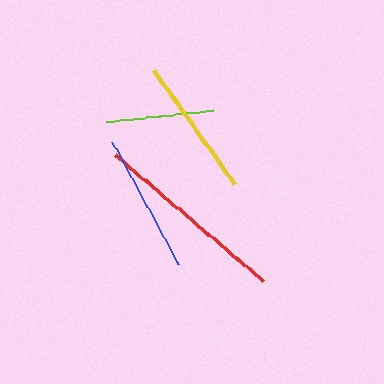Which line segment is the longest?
The red line is the longest at approximately 195 pixels.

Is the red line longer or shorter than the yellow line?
The red line is longer than the yellow line.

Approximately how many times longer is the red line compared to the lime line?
The red line is approximately 1.8 times the length of the lime line.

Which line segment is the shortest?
The lime line is the shortest at approximately 108 pixels.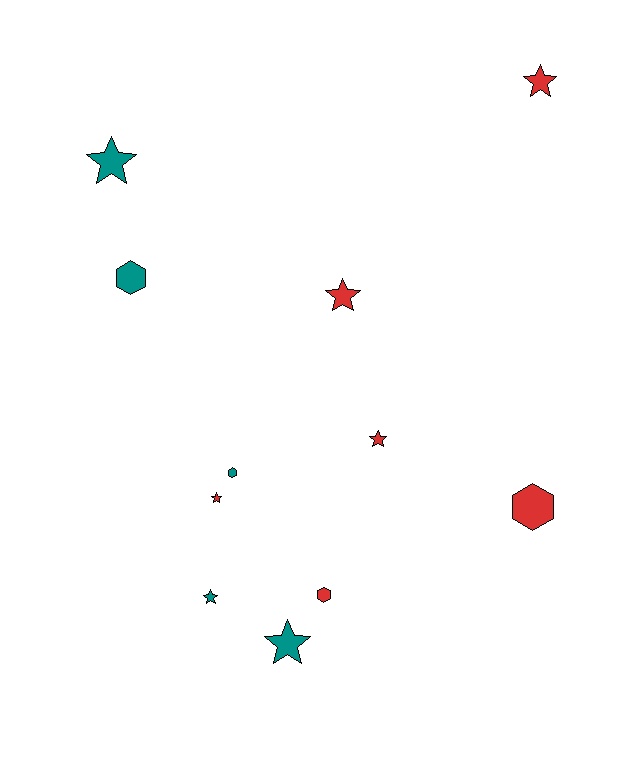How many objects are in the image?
There are 11 objects.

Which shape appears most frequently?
Star, with 7 objects.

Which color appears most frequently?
Red, with 6 objects.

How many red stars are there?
There are 4 red stars.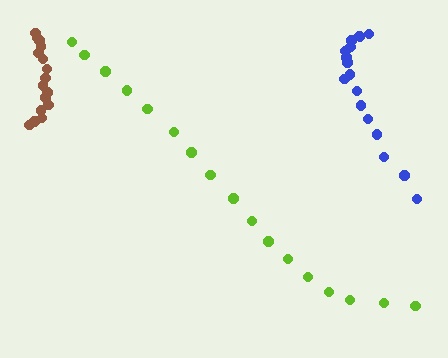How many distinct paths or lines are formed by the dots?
There are 3 distinct paths.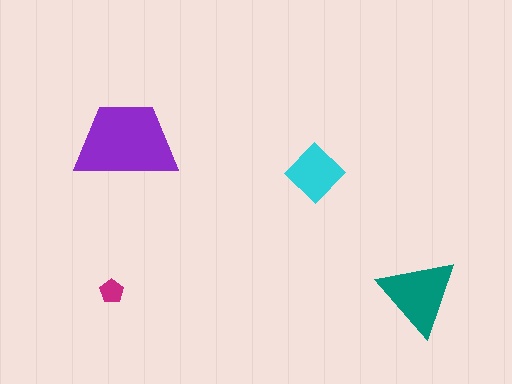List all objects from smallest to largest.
The magenta pentagon, the cyan diamond, the teal triangle, the purple trapezoid.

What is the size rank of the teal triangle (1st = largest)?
2nd.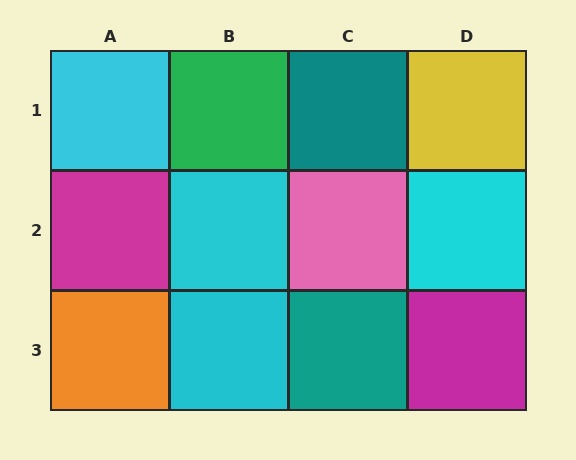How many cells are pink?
1 cell is pink.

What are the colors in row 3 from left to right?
Orange, cyan, teal, magenta.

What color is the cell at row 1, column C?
Teal.